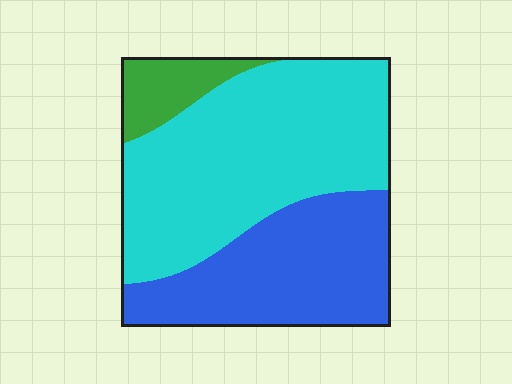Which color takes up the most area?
Cyan, at roughly 55%.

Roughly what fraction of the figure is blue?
Blue takes up about three eighths (3/8) of the figure.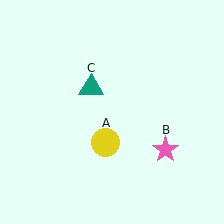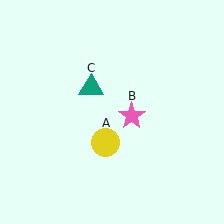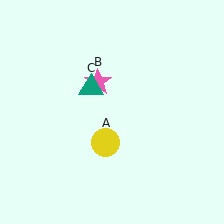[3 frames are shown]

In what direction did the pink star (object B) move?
The pink star (object B) moved up and to the left.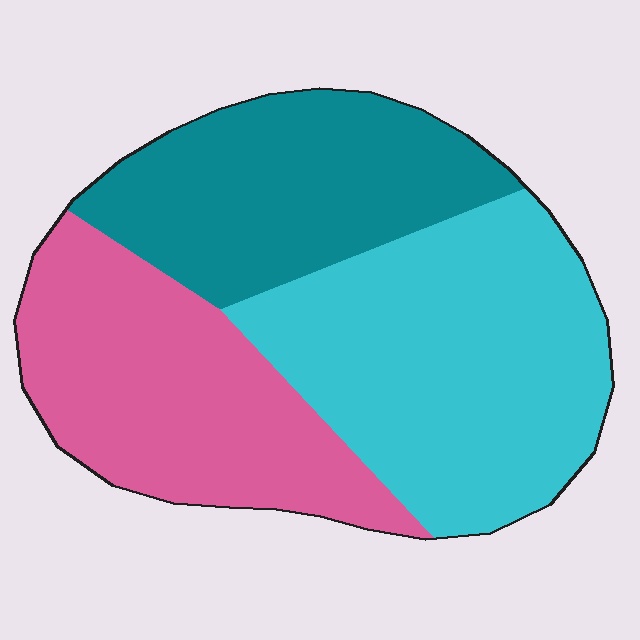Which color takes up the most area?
Cyan, at roughly 40%.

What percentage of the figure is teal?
Teal covers about 30% of the figure.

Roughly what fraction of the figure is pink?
Pink takes up between a sixth and a third of the figure.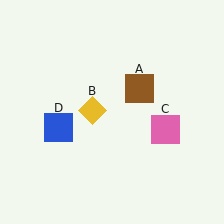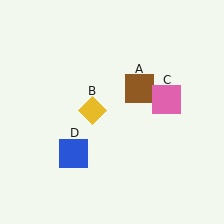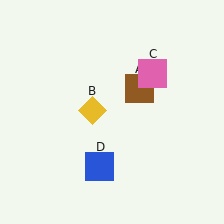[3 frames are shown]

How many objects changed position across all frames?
2 objects changed position: pink square (object C), blue square (object D).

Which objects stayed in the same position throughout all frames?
Brown square (object A) and yellow diamond (object B) remained stationary.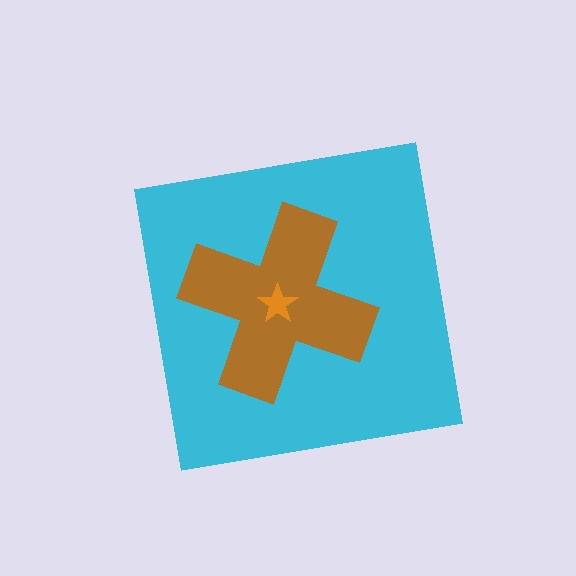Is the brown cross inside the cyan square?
Yes.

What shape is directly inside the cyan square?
The brown cross.